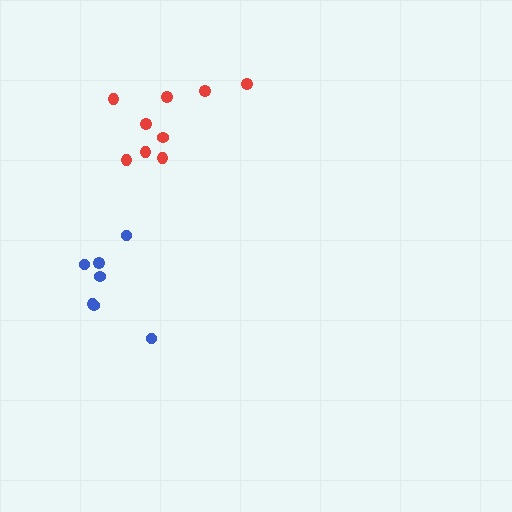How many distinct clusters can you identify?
There are 2 distinct clusters.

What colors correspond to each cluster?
The clusters are colored: red, blue.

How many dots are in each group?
Group 1: 9 dots, Group 2: 7 dots (16 total).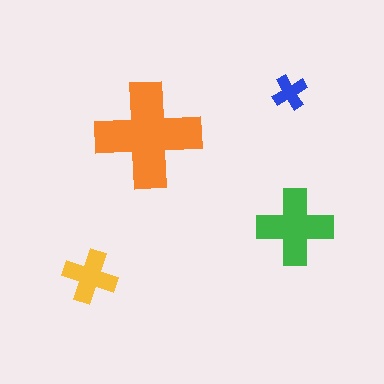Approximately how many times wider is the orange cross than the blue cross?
About 3 times wider.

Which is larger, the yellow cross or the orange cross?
The orange one.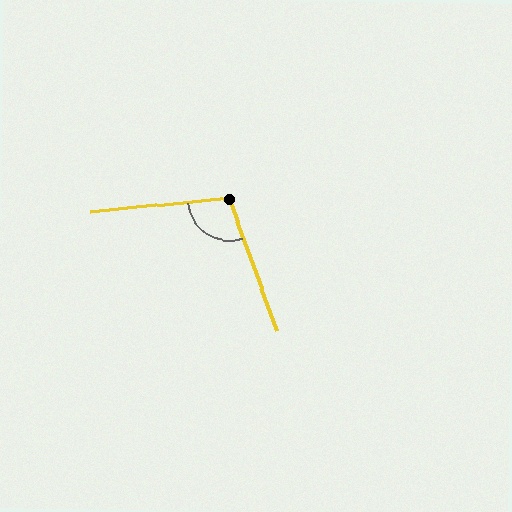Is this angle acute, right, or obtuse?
It is obtuse.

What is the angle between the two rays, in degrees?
Approximately 105 degrees.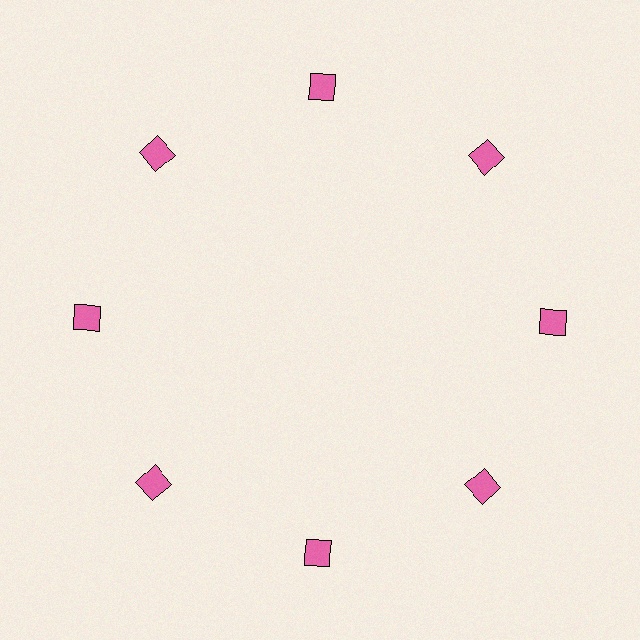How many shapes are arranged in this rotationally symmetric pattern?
There are 8 shapes, arranged in 8 groups of 1.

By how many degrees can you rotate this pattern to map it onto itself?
The pattern maps onto itself every 45 degrees of rotation.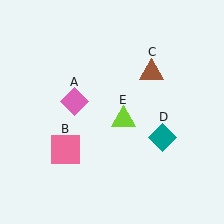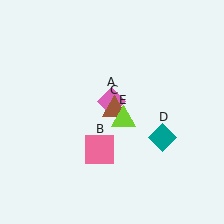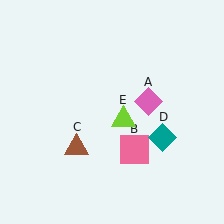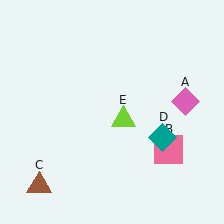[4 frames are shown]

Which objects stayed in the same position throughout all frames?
Teal diamond (object D) and lime triangle (object E) remained stationary.